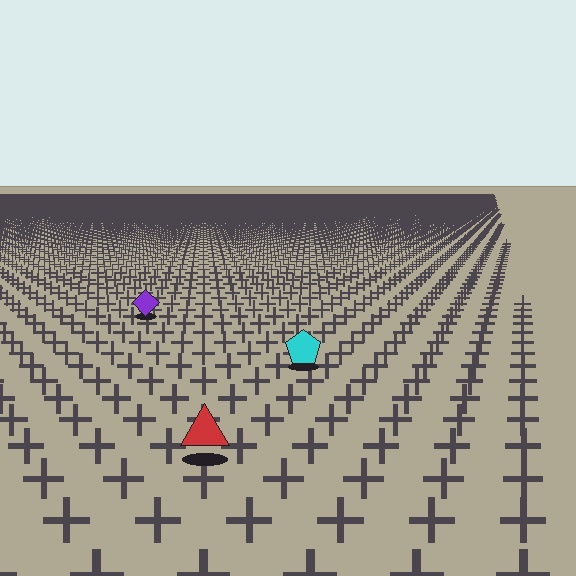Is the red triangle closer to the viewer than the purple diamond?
Yes. The red triangle is closer — you can tell from the texture gradient: the ground texture is coarser near it.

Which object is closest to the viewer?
The red triangle is closest. The texture marks near it are larger and more spread out.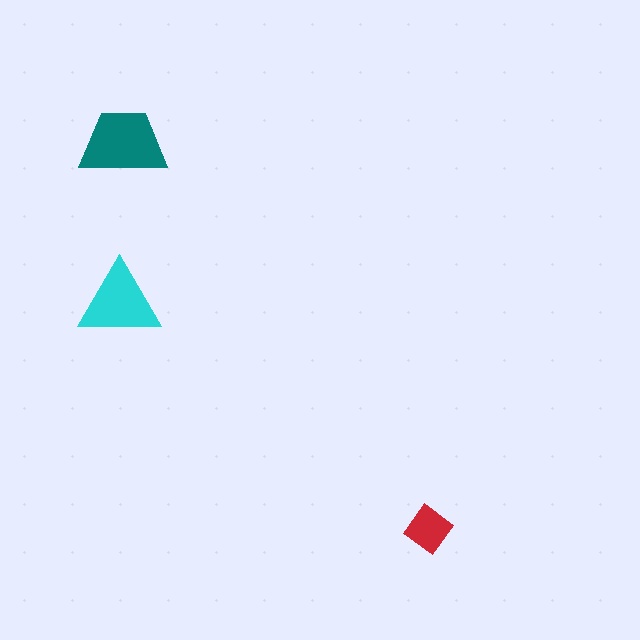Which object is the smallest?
The red diamond.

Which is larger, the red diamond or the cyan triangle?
The cyan triangle.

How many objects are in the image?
There are 3 objects in the image.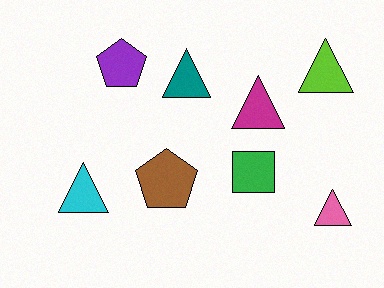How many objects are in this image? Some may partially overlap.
There are 8 objects.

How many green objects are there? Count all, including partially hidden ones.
There is 1 green object.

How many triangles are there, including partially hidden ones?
There are 5 triangles.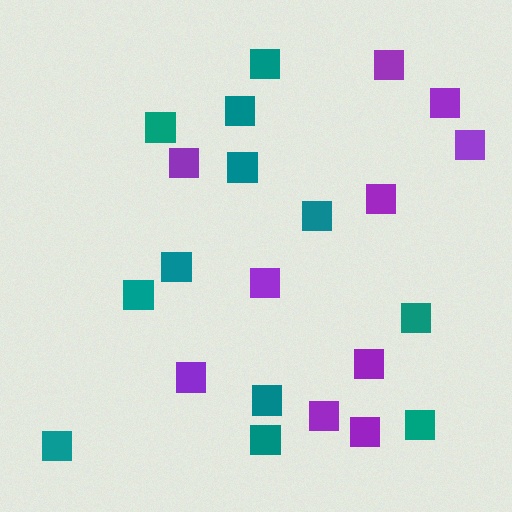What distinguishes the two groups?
There are 2 groups: one group of teal squares (12) and one group of purple squares (10).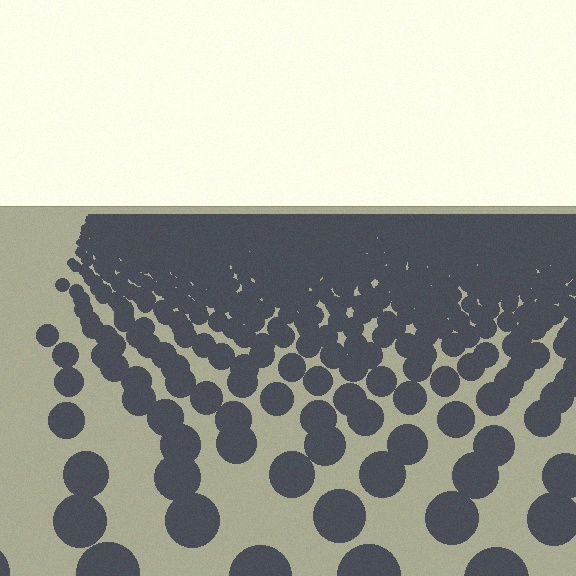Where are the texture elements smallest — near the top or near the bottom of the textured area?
Near the top.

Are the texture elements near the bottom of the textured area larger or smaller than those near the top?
Larger. Near the bottom, elements are closer to the viewer and appear at a bigger on-screen size.